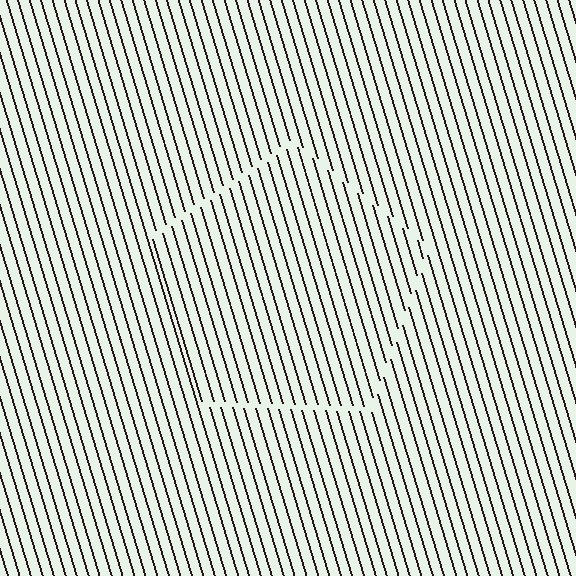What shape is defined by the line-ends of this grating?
An illusory pentagon. The interior of the shape contains the same grating, shifted by half a period — the contour is defined by the phase discontinuity where line-ends from the inner and outer gratings abut.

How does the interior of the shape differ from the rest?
The interior of the shape contains the same grating, shifted by half a period — the contour is defined by the phase discontinuity where line-ends from the inner and outer gratings abut.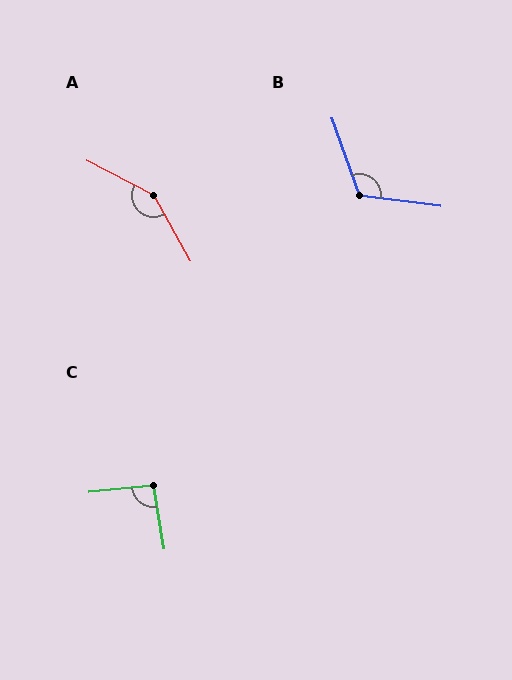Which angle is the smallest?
C, at approximately 94 degrees.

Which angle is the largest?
A, at approximately 146 degrees.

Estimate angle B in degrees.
Approximately 117 degrees.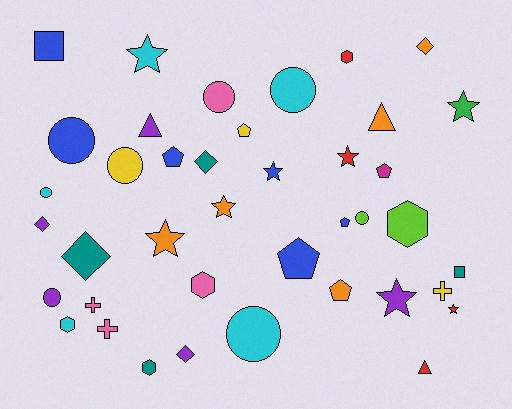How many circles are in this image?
There are 8 circles.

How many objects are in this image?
There are 40 objects.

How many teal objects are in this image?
There are 4 teal objects.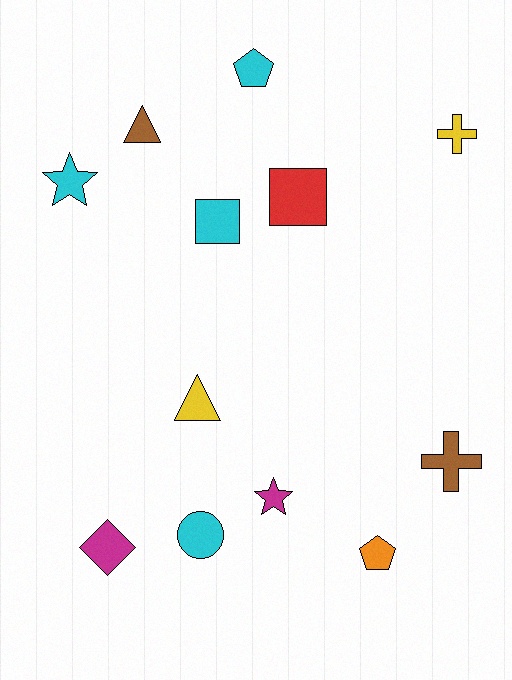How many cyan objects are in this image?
There are 4 cyan objects.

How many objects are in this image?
There are 12 objects.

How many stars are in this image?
There are 2 stars.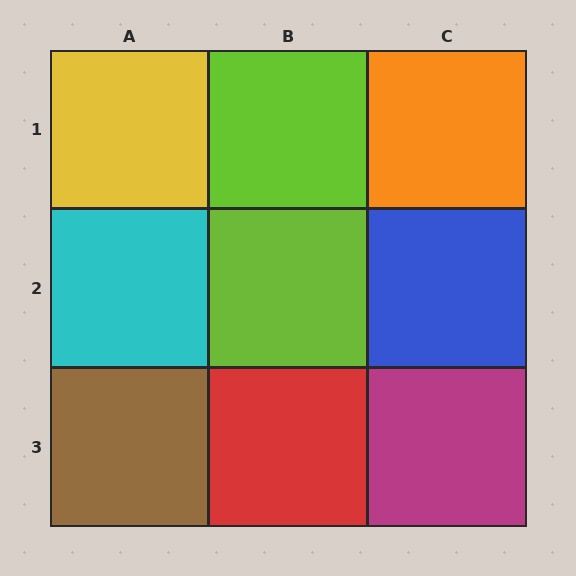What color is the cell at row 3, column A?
Brown.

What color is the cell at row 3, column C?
Magenta.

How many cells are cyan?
1 cell is cyan.